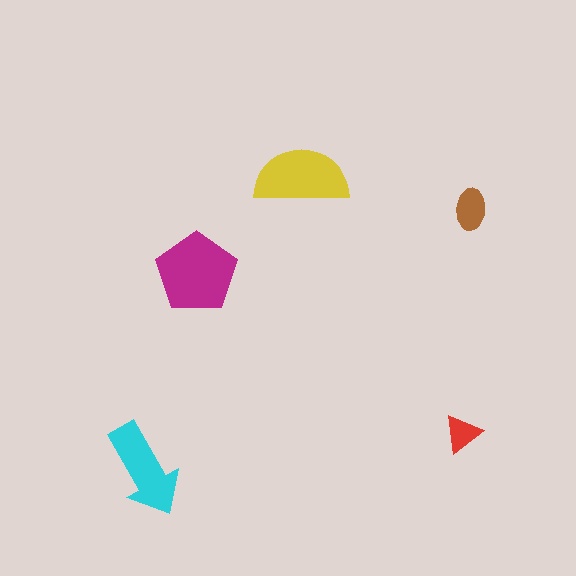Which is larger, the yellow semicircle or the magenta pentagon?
The magenta pentagon.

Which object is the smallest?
The red triangle.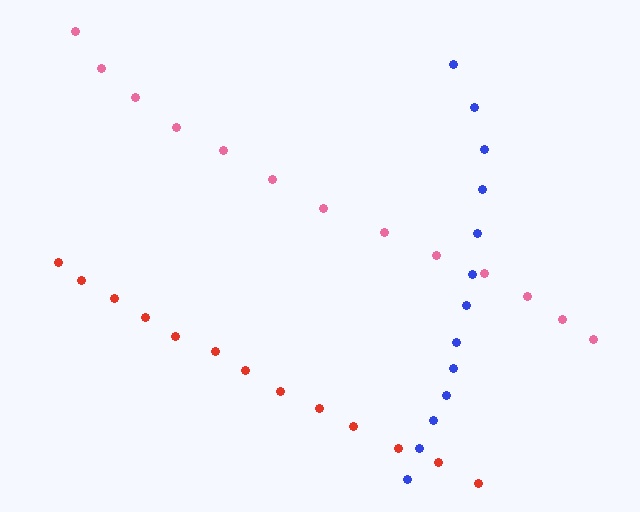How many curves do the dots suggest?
There are 3 distinct paths.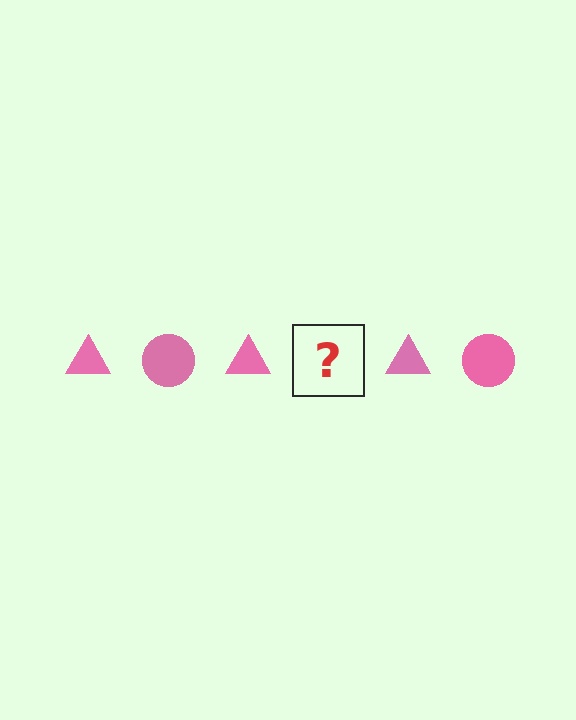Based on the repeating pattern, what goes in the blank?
The blank should be a pink circle.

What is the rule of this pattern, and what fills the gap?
The rule is that the pattern cycles through triangle, circle shapes in pink. The gap should be filled with a pink circle.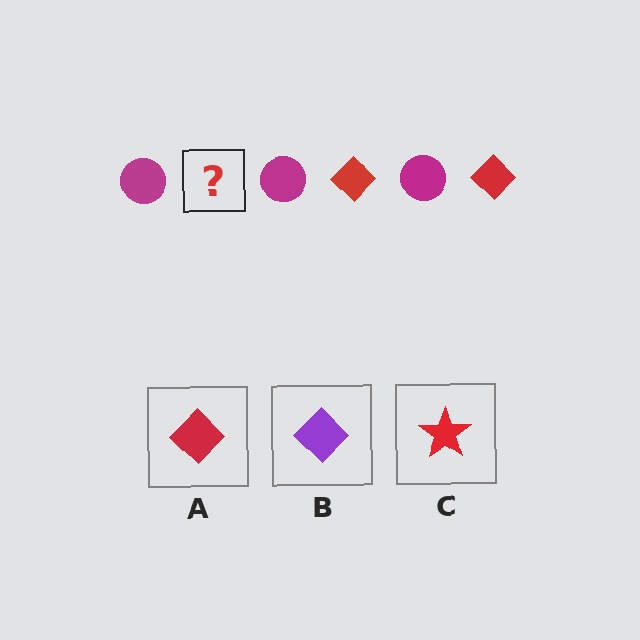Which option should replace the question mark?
Option A.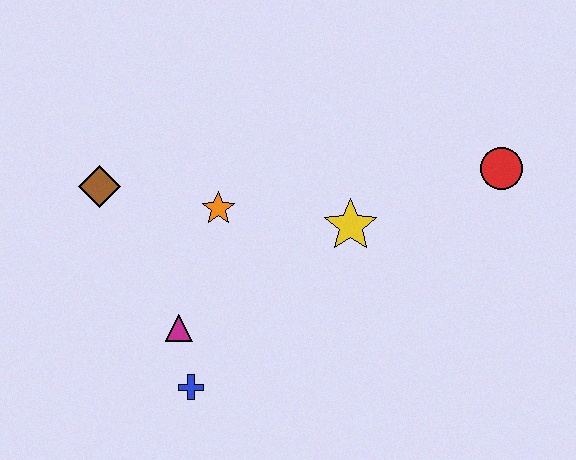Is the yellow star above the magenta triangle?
Yes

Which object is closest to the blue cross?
The magenta triangle is closest to the blue cross.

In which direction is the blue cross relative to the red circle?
The blue cross is to the left of the red circle.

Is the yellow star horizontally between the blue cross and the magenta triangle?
No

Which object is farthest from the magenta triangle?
The red circle is farthest from the magenta triangle.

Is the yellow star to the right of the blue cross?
Yes